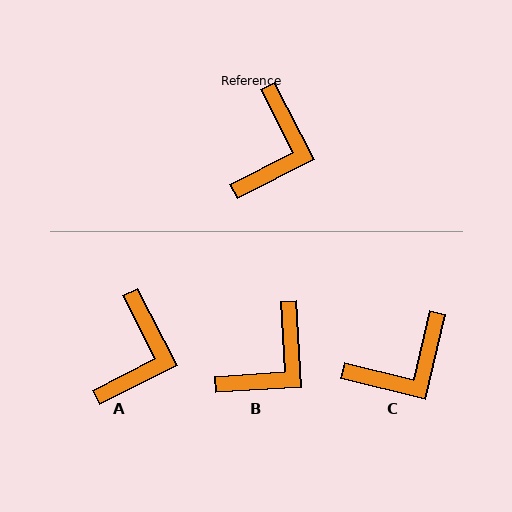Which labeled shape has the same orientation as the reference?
A.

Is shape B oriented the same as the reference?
No, it is off by about 24 degrees.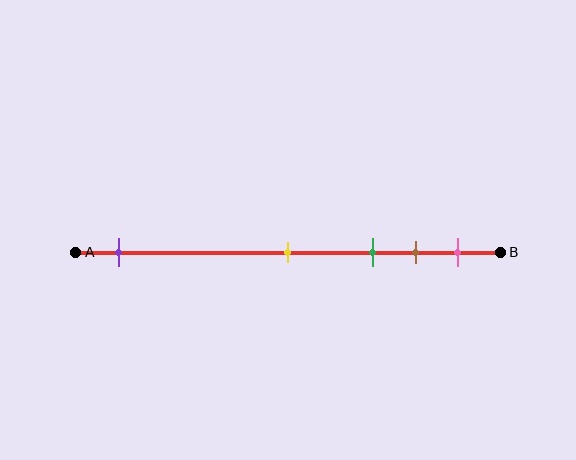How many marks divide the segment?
There are 5 marks dividing the segment.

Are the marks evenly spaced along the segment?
No, the marks are not evenly spaced.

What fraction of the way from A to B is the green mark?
The green mark is approximately 70% (0.7) of the way from A to B.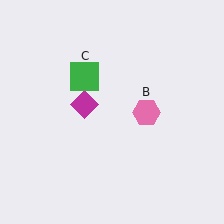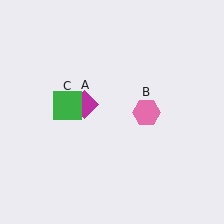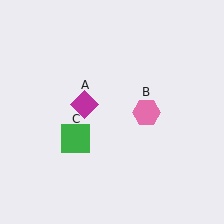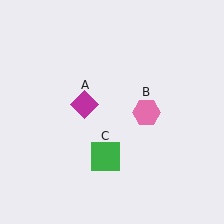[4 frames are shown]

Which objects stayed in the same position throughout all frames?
Magenta diamond (object A) and pink hexagon (object B) remained stationary.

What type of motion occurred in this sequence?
The green square (object C) rotated counterclockwise around the center of the scene.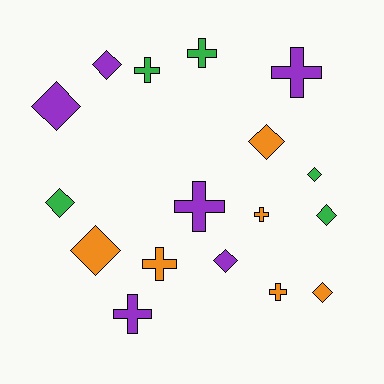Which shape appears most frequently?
Diamond, with 9 objects.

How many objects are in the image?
There are 17 objects.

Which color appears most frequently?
Purple, with 6 objects.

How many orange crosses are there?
There are 3 orange crosses.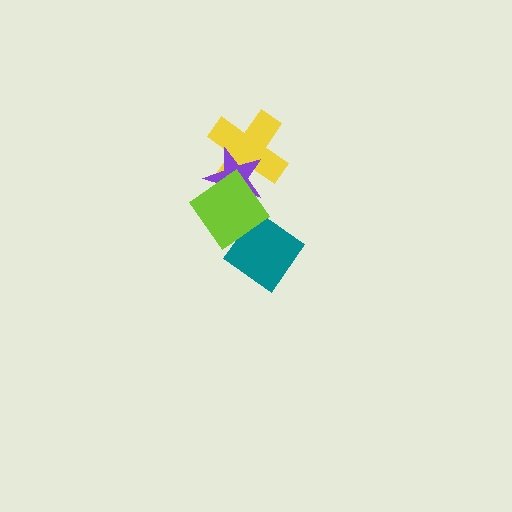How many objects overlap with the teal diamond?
0 objects overlap with the teal diamond.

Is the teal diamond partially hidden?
No, no other shape covers it.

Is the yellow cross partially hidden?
Yes, it is partially covered by another shape.